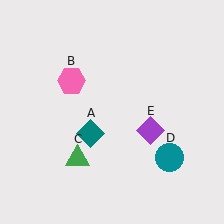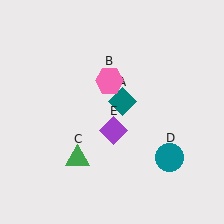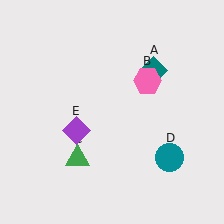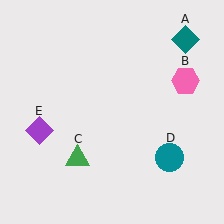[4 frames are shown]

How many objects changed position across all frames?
3 objects changed position: teal diamond (object A), pink hexagon (object B), purple diamond (object E).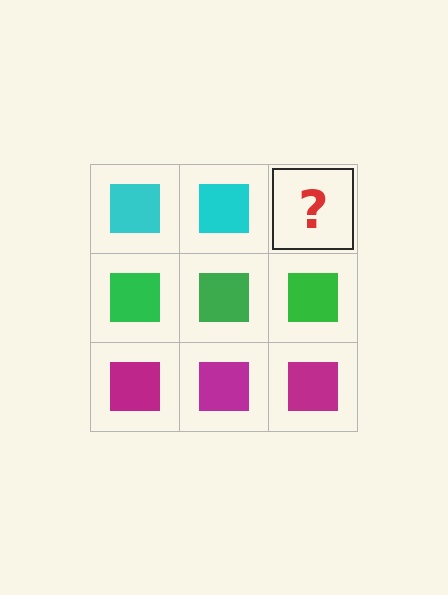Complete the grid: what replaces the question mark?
The question mark should be replaced with a cyan square.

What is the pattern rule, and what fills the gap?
The rule is that each row has a consistent color. The gap should be filled with a cyan square.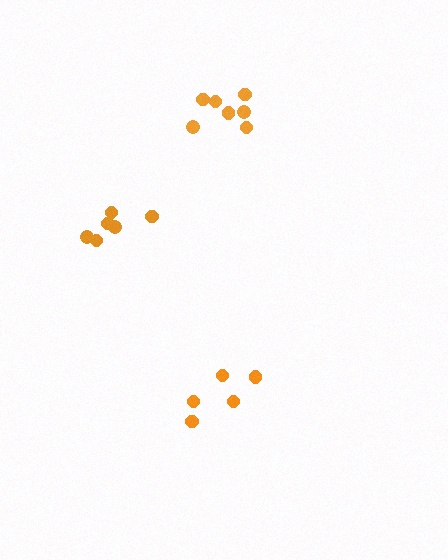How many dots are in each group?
Group 1: 5 dots, Group 2: 7 dots, Group 3: 6 dots (18 total).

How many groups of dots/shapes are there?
There are 3 groups.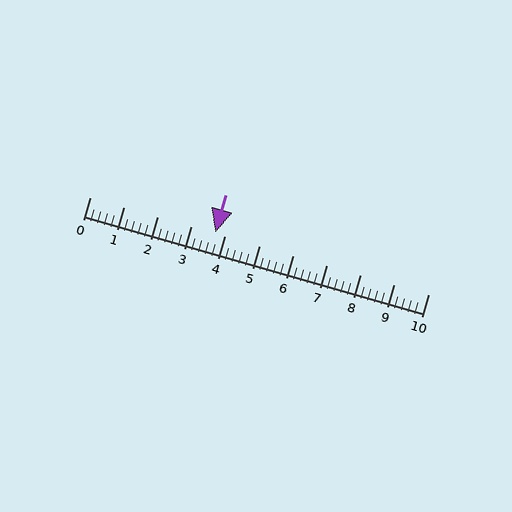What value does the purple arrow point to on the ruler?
The purple arrow points to approximately 3.7.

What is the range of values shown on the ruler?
The ruler shows values from 0 to 10.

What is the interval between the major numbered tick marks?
The major tick marks are spaced 1 units apart.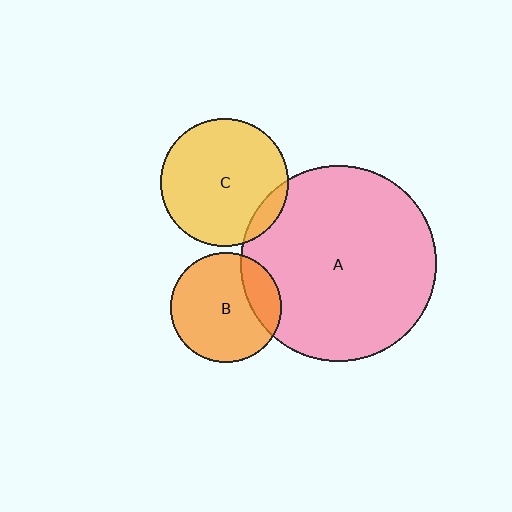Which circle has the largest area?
Circle A (pink).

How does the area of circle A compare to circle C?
Approximately 2.4 times.